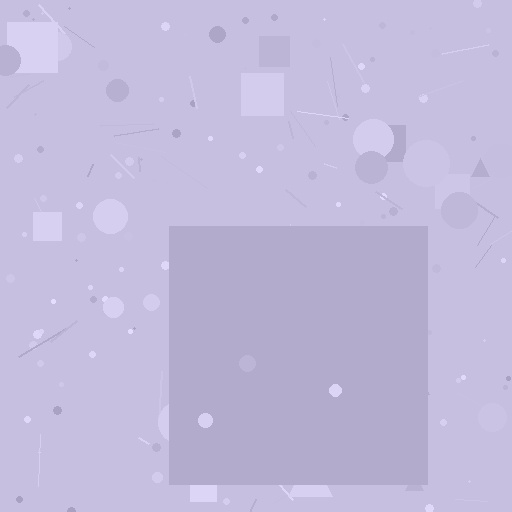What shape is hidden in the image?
A square is hidden in the image.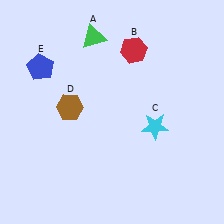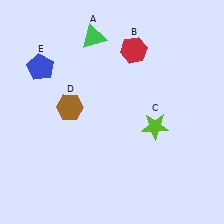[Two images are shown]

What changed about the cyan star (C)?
In Image 1, C is cyan. In Image 2, it changed to lime.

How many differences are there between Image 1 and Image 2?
There is 1 difference between the two images.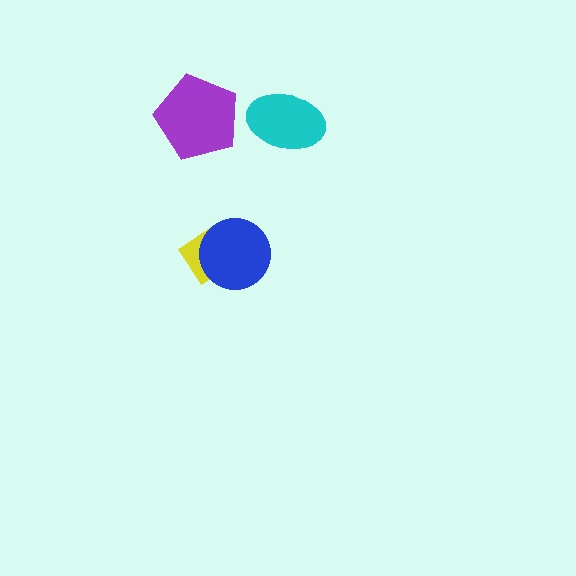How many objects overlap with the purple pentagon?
0 objects overlap with the purple pentagon.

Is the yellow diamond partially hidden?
Yes, it is partially covered by another shape.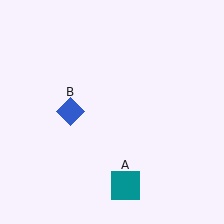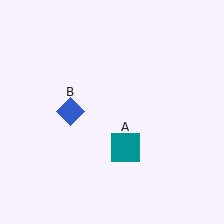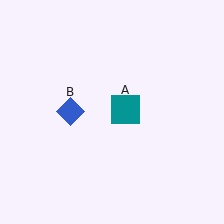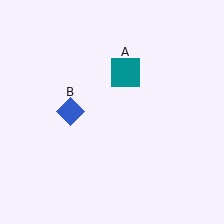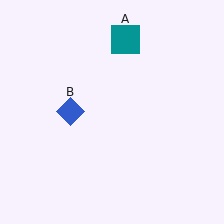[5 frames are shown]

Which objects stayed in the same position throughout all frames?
Blue diamond (object B) remained stationary.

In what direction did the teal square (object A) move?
The teal square (object A) moved up.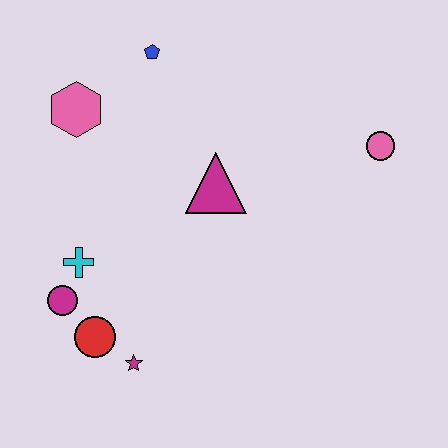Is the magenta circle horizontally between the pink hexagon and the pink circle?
No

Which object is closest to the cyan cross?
The magenta circle is closest to the cyan cross.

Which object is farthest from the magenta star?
The pink circle is farthest from the magenta star.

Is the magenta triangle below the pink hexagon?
Yes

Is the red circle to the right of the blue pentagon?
No